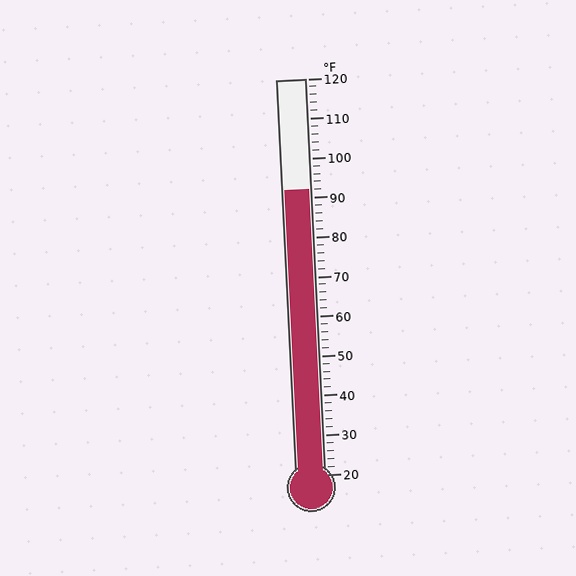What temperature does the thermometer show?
The thermometer shows approximately 92°F.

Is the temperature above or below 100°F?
The temperature is below 100°F.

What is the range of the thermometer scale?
The thermometer scale ranges from 20°F to 120°F.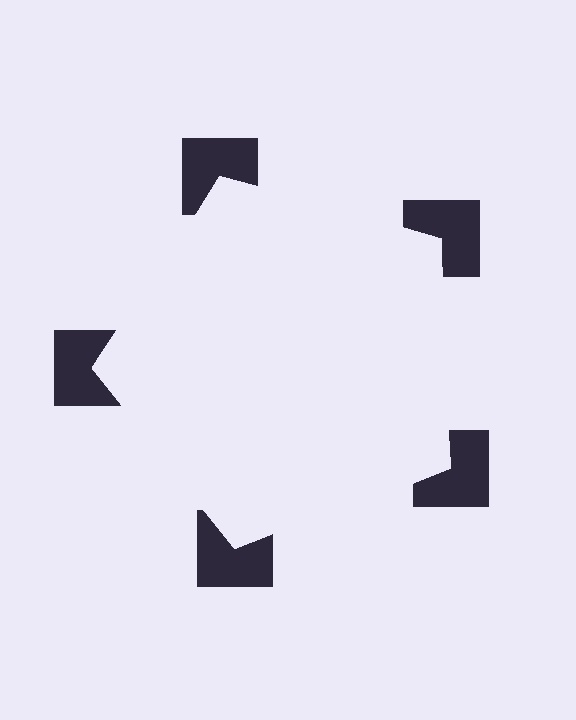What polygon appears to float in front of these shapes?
An illusory pentagon — its edges are inferred from the aligned wedge cuts in the notched squares, not physically drawn.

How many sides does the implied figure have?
5 sides.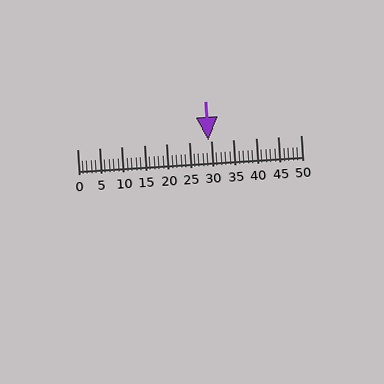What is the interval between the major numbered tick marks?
The major tick marks are spaced 5 units apart.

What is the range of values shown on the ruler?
The ruler shows values from 0 to 50.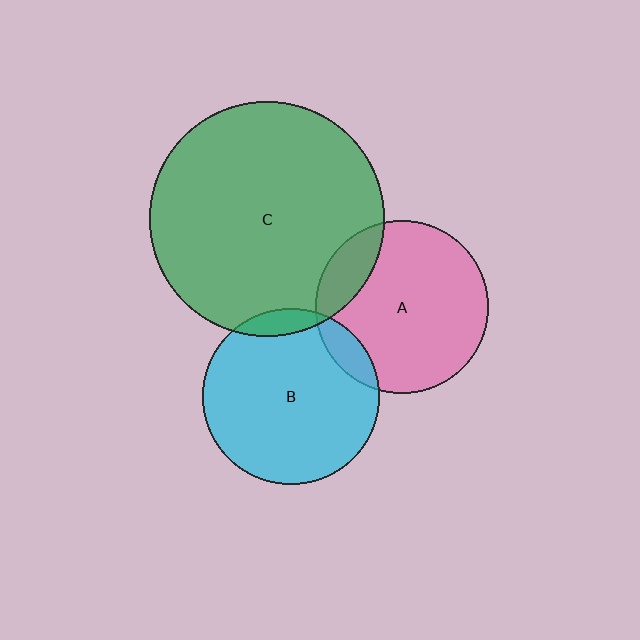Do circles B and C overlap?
Yes.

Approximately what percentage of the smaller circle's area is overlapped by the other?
Approximately 10%.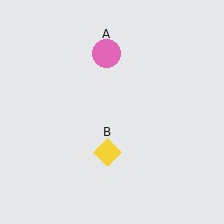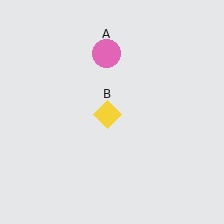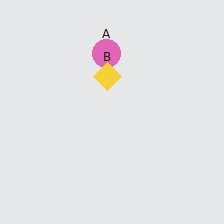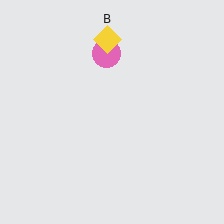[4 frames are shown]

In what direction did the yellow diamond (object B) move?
The yellow diamond (object B) moved up.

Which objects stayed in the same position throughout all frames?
Pink circle (object A) remained stationary.